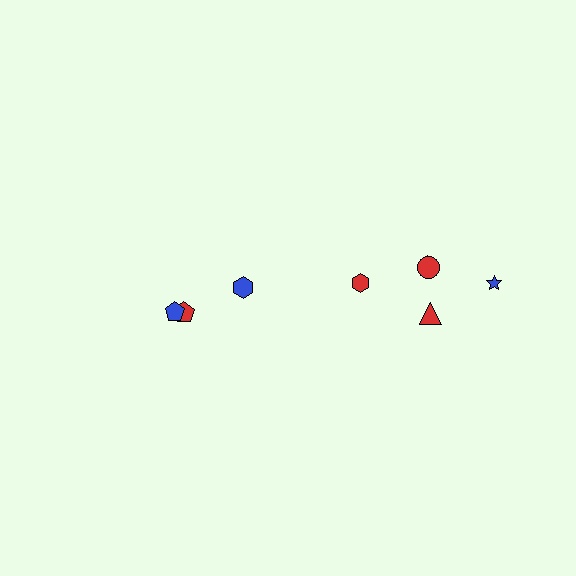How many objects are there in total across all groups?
There are 8 objects.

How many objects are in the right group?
There are 5 objects.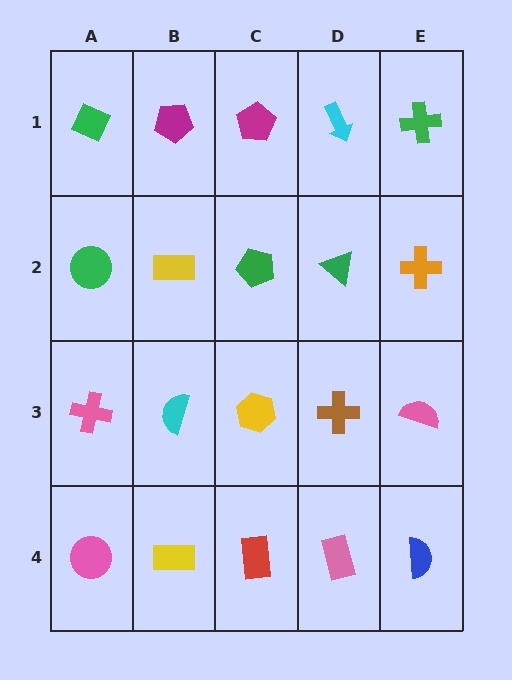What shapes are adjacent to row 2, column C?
A magenta pentagon (row 1, column C), a yellow hexagon (row 3, column C), a yellow rectangle (row 2, column B), a green triangle (row 2, column D).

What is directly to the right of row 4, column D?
A blue semicircle.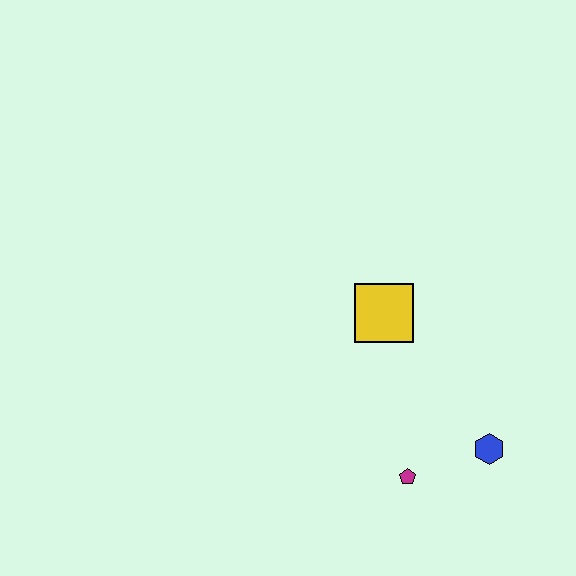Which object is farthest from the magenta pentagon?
The yellow square is farthest from the magenta pentagon.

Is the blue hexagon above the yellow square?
No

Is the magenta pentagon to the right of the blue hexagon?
No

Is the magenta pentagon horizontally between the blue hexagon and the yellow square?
Yes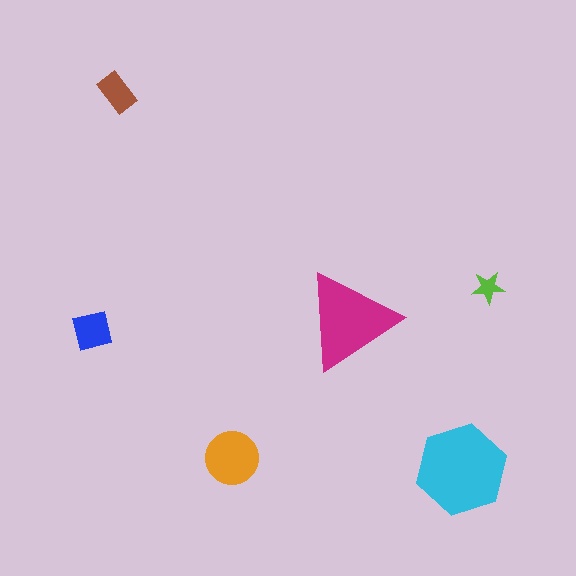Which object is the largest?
The cyan hexagon.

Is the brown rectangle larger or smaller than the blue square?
Smaller.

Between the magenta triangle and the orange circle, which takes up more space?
The magenta triangle.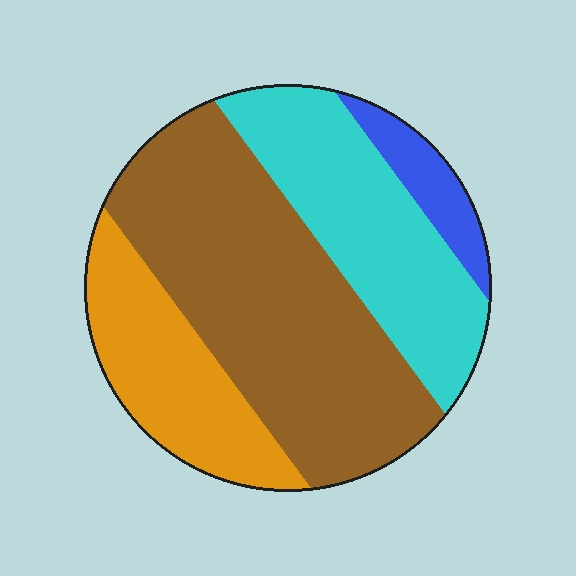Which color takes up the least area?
Blue, at roughly 5%.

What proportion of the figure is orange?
Orange covers roughly 20% of the figure.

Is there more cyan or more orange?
Cyan.